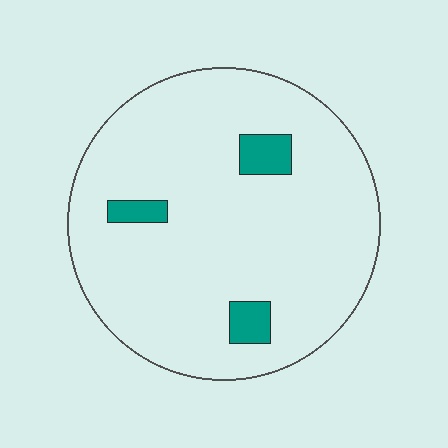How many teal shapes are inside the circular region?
3.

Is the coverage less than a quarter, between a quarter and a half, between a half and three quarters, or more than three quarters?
Less than a quarter.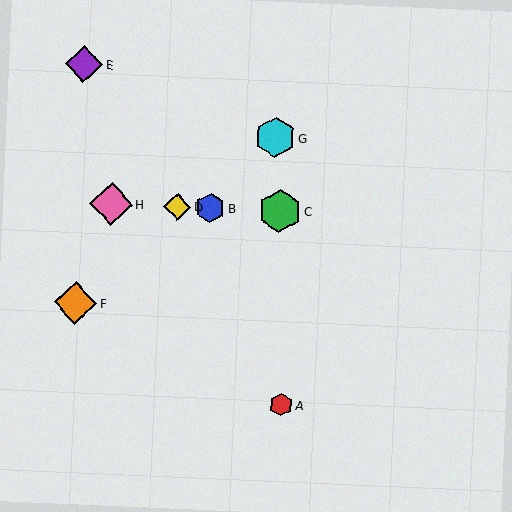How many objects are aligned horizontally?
4 objects (B, C, D, H) are aligned horizontally.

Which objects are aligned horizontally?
Objects B, C, D, H are aligned horizontally.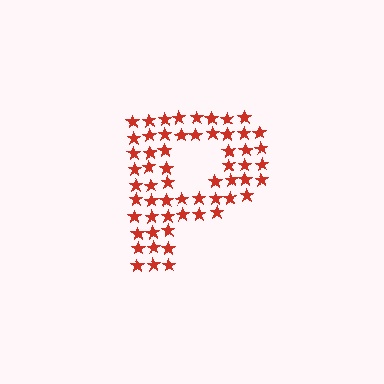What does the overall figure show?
The overall figure shows the letter P.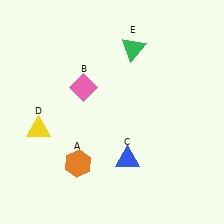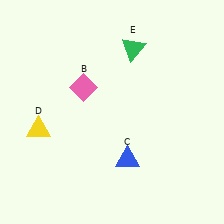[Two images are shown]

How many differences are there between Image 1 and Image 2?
There is 1 difference between the two images.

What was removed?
The orange hexagon (A) was removed in Image 2.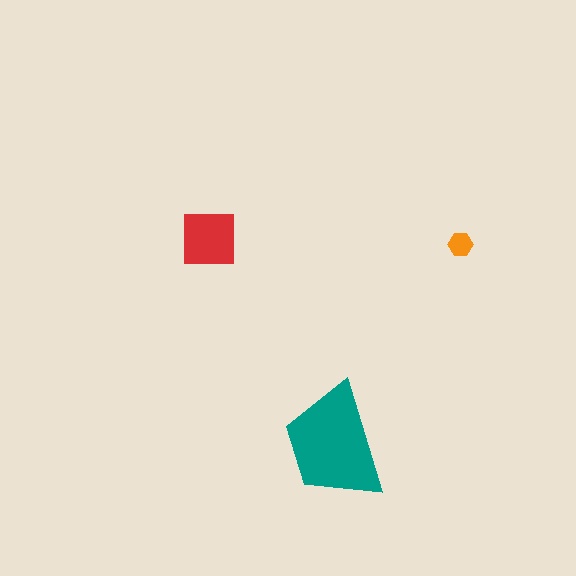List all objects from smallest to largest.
The orange hexagon, the red square, the teal trapezoid.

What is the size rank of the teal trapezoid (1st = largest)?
1st.